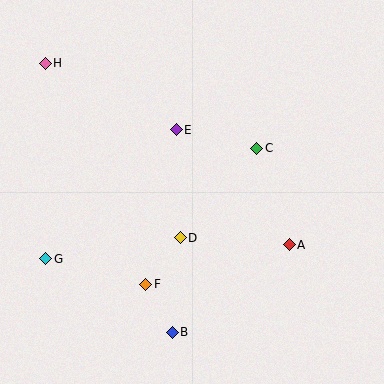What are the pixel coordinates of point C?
Point C is at (257, 148).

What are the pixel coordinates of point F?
Point F is at (146, 284).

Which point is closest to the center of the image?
Point D at (180, 238) is closest to the center.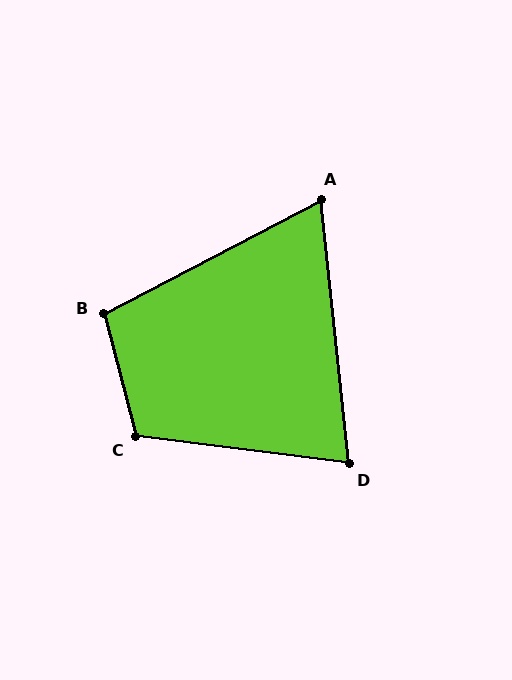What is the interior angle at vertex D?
Approximately 77 degrees (acute).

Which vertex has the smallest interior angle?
A, at approximately 69 degrees.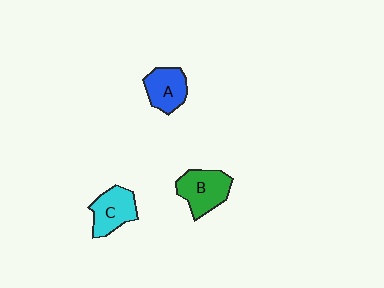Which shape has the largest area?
Shape B (green).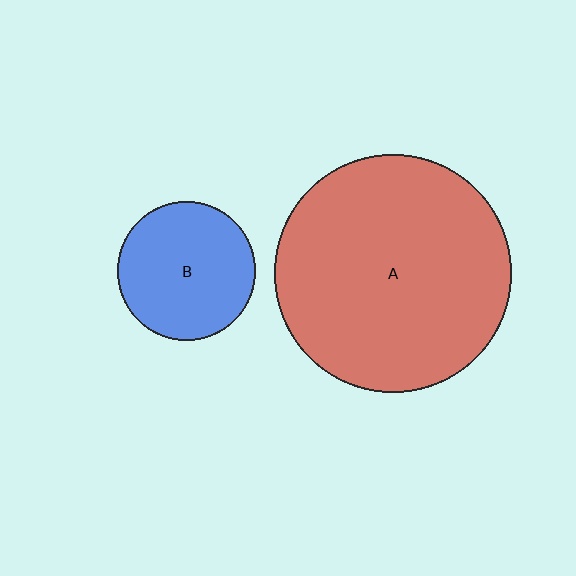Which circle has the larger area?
Circle A (red).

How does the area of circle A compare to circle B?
Approximately 2.9 times.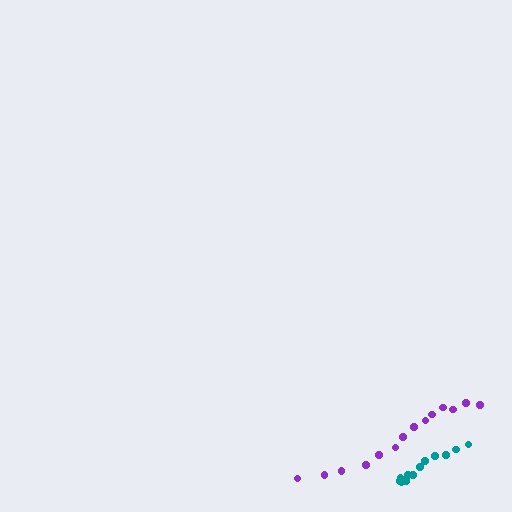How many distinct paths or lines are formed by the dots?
There are 2 distinct paths.